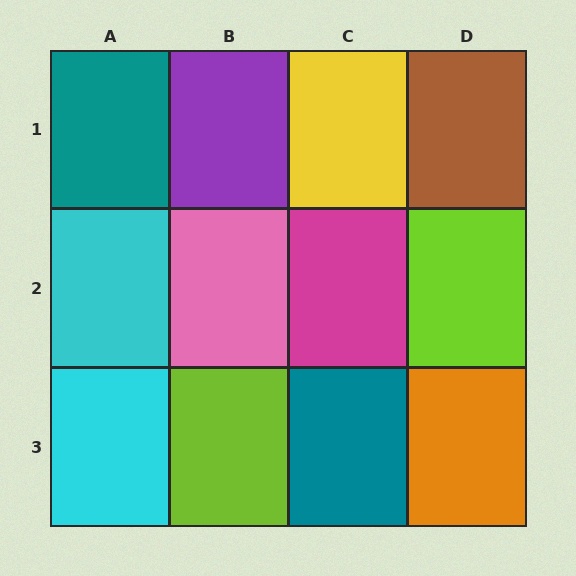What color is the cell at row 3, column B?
Lime.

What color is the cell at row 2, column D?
Lime.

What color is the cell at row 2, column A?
Cyan.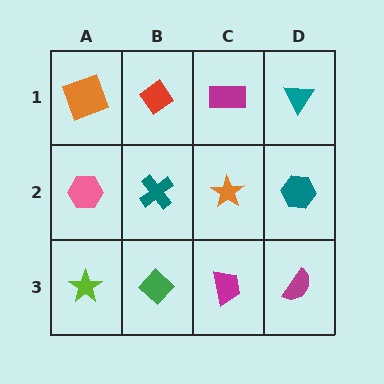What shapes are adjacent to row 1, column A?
A pink hexagon (row 2, column A), a red diamond (row 1, column B).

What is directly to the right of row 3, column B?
A magenta trapezoid.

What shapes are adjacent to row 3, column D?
A teal hexagon (row 2, column D), a magenta trapezoid (row 3, column C).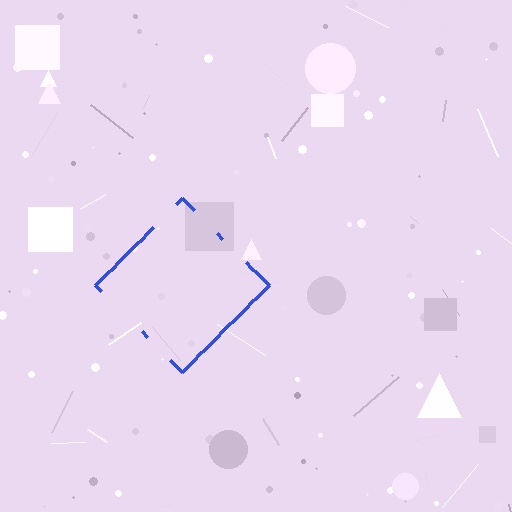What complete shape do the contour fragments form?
The contour fragments form a diamond.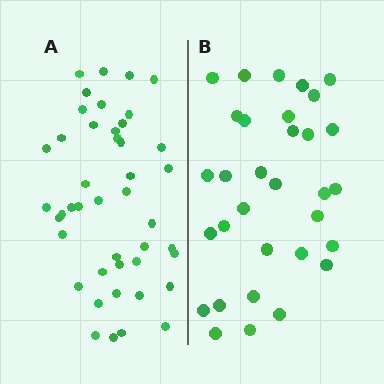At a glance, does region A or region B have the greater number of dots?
Region A (the left region) has more dots.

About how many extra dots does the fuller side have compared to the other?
Region A has roughly 12 or so more dots than region B.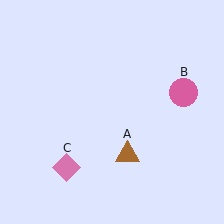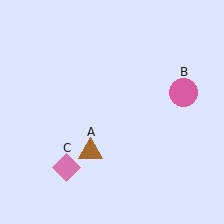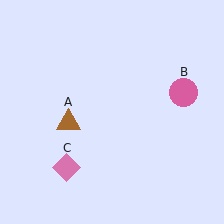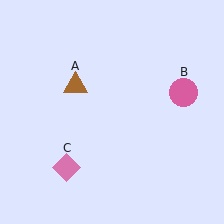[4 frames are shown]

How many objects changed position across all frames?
1 object changed position: brown triangle (object A).